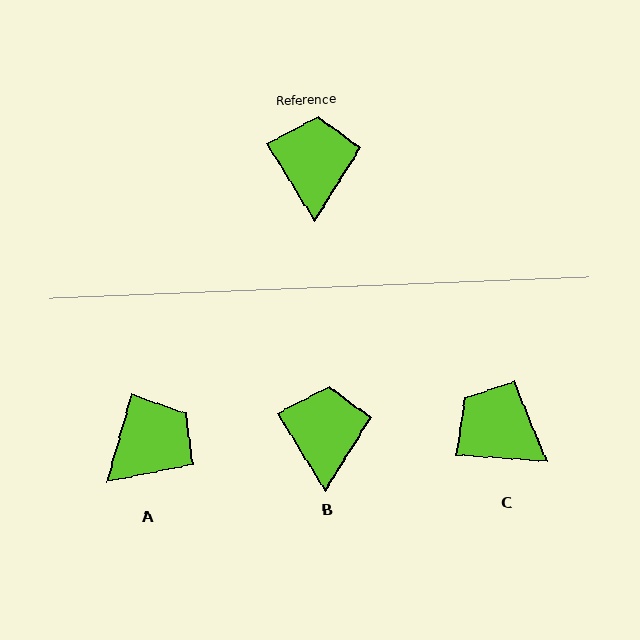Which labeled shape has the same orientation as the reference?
B.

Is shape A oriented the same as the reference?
No, it is off by about 47 degrees.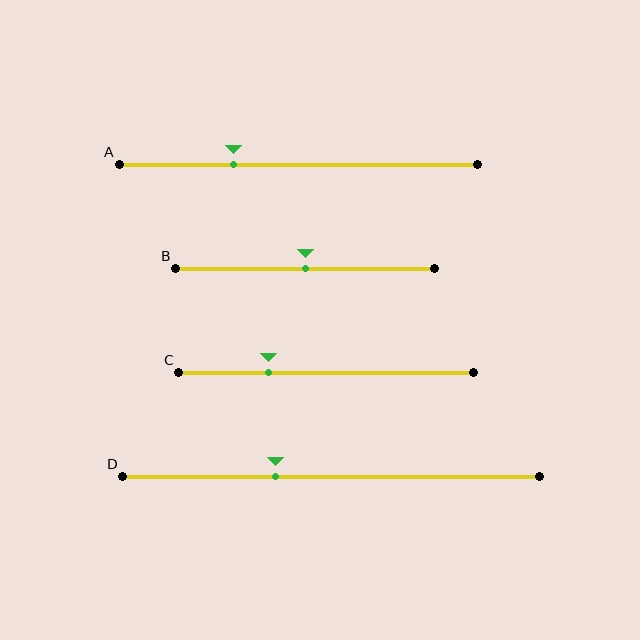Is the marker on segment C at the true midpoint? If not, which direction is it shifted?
No, the marker on segment C is shifted to the left by about 20% of the segment length.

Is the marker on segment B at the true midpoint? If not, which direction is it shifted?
Yes, the marker on segment B is at the true midpoint.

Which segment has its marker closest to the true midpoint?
Segment B has its marker closest to the true midpoint.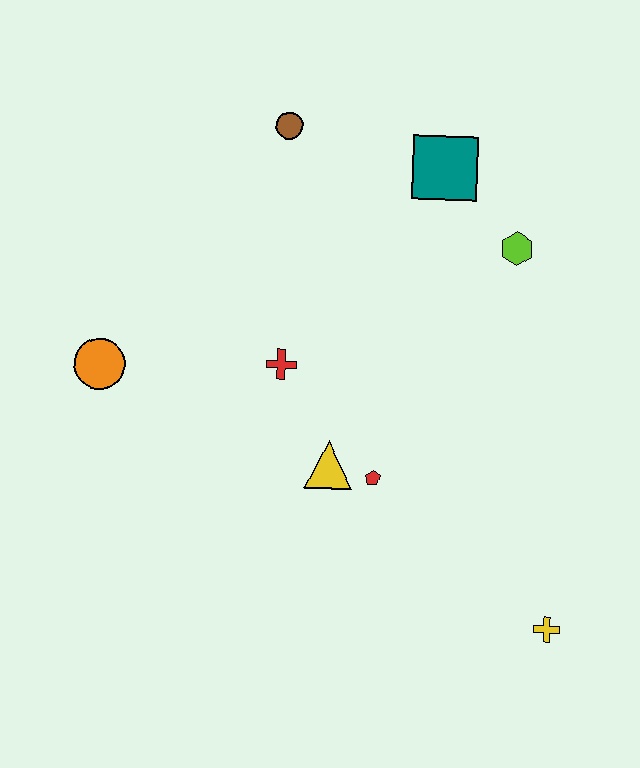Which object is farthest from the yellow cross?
The brown circle is farthest from the yellow cross.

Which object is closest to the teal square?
The lime hexagon is closest to the teal square.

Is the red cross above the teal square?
No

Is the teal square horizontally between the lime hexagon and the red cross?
Yes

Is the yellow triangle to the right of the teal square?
No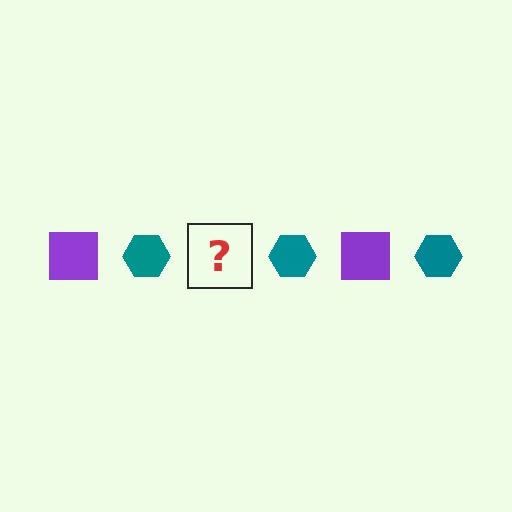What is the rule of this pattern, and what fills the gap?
The rule is that the pattern alternates between purple square and teal hexagon. The gap should be filled with a purple square.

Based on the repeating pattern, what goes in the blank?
The blank should be a purple square.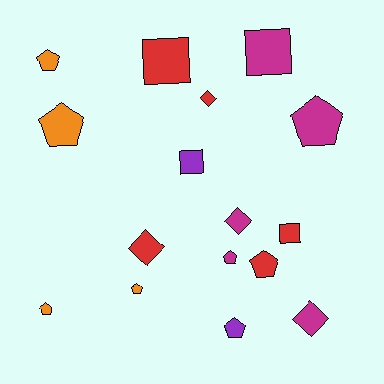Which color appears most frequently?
Red, with 5 objects.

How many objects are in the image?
There are 16 objects.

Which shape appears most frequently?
Pentagon, with 8 objects.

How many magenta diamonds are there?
There are 2 magenta diamonds.